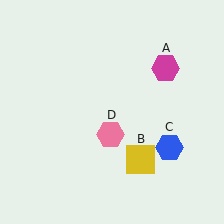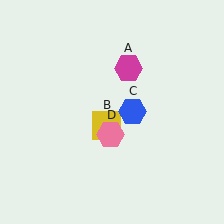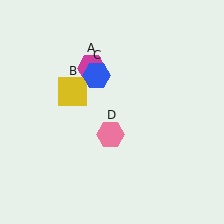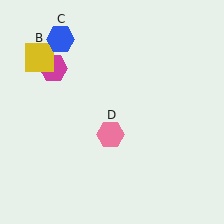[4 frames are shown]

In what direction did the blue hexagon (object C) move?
The blue hexagon (object C) moved up and to the left.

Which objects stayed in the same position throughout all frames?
Pink hexagon (object D) remained stationary.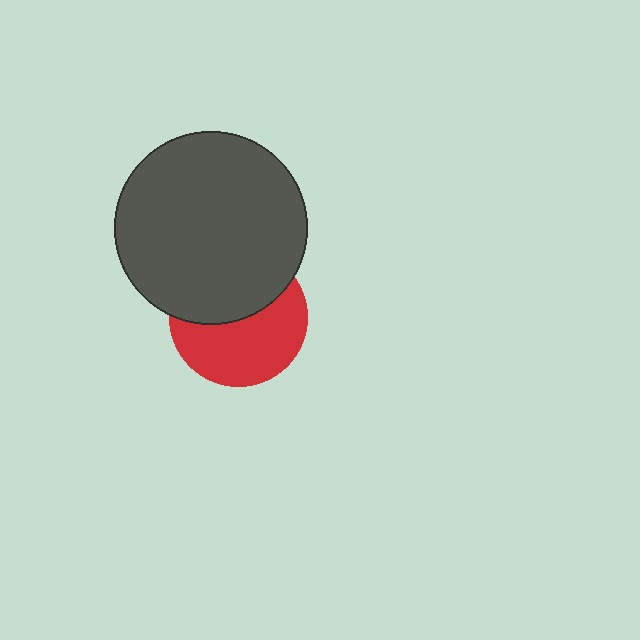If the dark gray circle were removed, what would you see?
You would see the complete red circle.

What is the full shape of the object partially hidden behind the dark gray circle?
The partially hidden object is a red circle.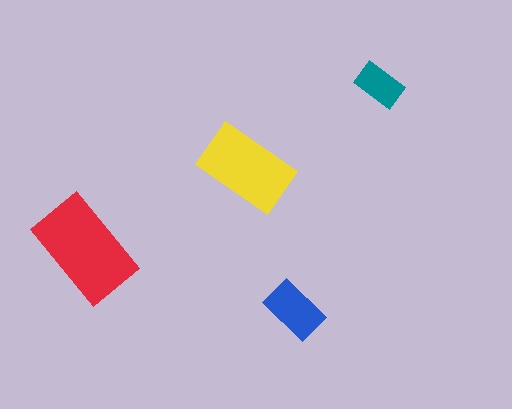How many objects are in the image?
There are 4 objects in the image.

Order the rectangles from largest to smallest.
the red one, the yellow one, the blue one, the teal one.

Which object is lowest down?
The blue rectangle is bottommost.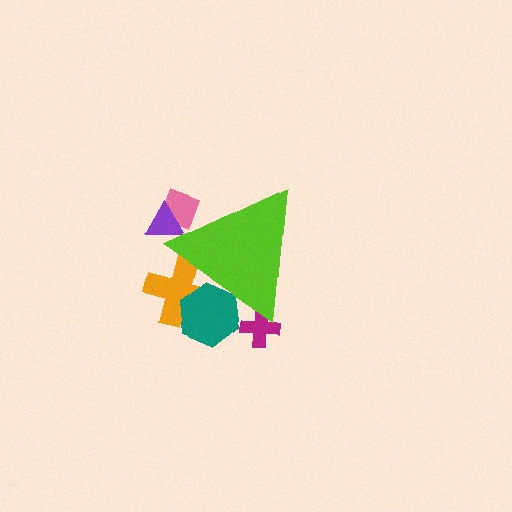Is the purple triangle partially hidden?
Yes, the purple triangle is partially hidden behind the lime triangle.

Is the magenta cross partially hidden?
Yes, the magenta cross is partially hidden behind the lime triangle.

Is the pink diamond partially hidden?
Yes, the pink diamond is partially hidden behind the lime triangle.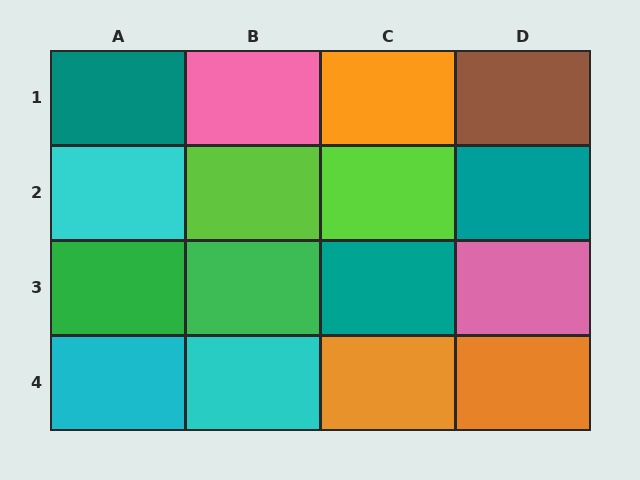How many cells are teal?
3 cells are teal.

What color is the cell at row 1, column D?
Brown.